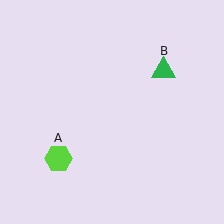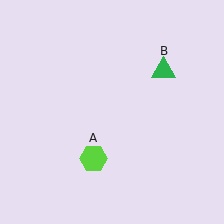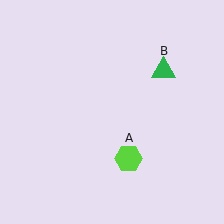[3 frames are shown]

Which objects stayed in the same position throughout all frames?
Green triangle (object B) remained stationary.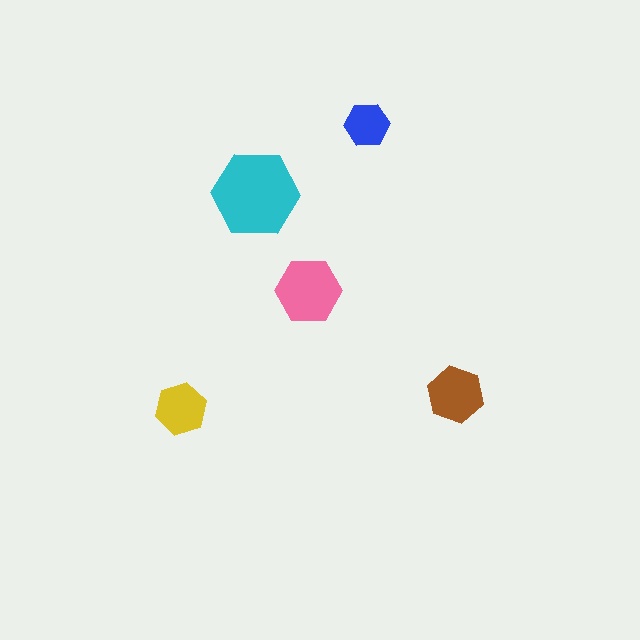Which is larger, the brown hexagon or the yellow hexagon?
The brown one.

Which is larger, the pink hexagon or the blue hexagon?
The pink one.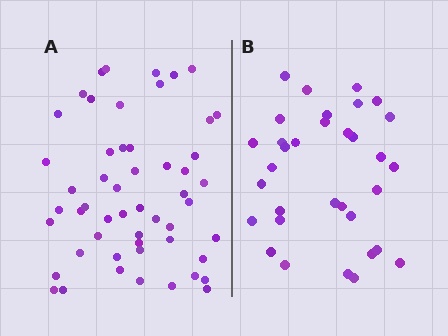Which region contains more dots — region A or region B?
Region A (the left region) has more dots.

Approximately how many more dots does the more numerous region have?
Region A has approximately 20 more dots than region B.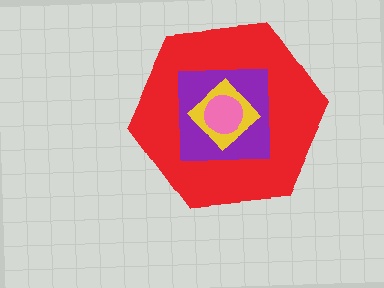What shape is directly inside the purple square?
The yellow diamond.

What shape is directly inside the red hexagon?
The purple square.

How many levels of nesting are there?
4.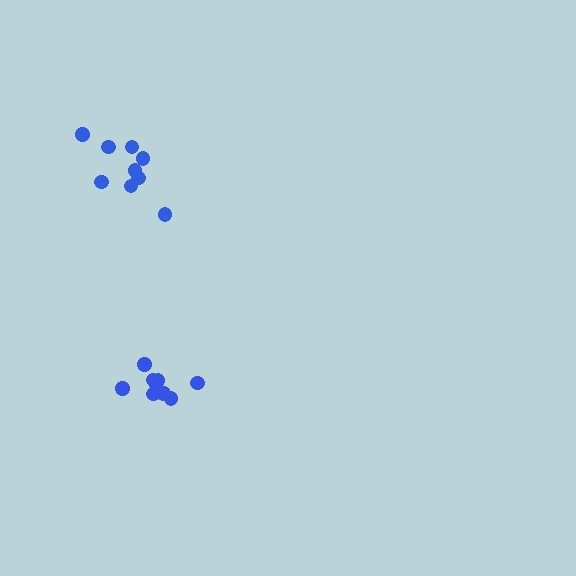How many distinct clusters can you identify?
There are 2 distinct clusters.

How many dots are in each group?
Group 1: 9 dots, Group 2: 9 dots (18 total).